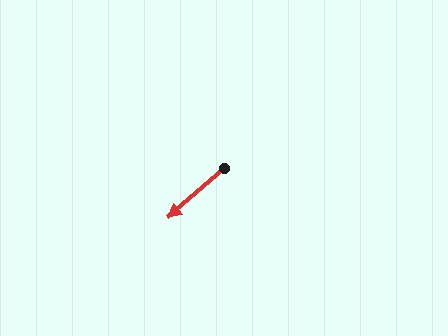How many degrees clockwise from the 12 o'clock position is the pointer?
Approximately 228 degrees.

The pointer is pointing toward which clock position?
Roughly 8 o'clock.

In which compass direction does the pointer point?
Southwest.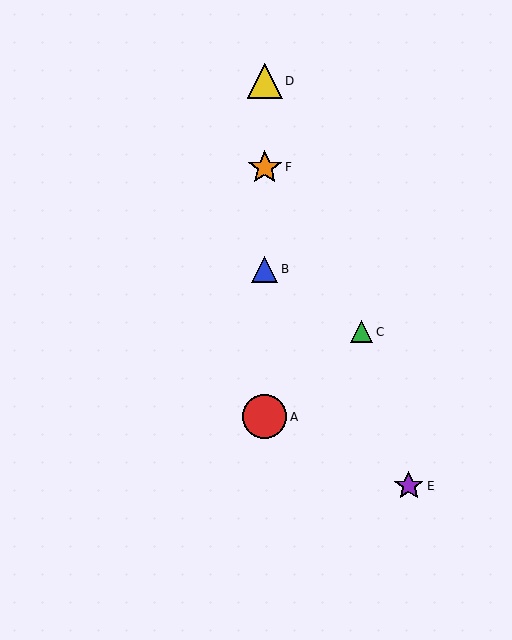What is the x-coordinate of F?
Object F is at x≈265.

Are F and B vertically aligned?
Yes, both are at x≈265.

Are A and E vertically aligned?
No, A is at x≈265 and E is at x≈409.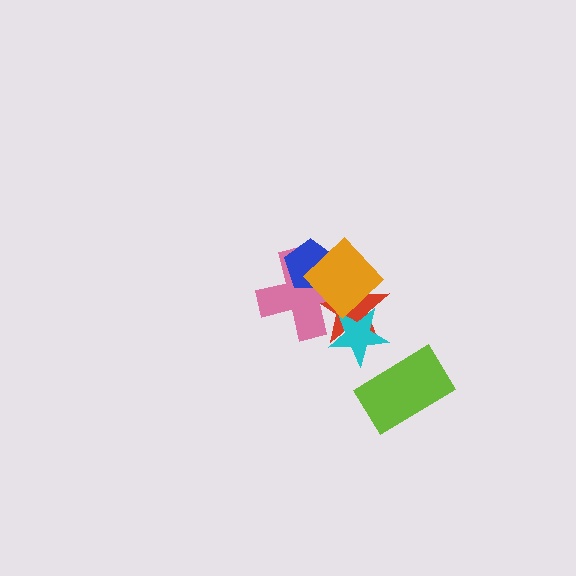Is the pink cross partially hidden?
Yes, it is partially covered by another shape.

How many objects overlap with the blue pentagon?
3 objects overlap with the blue pentagon.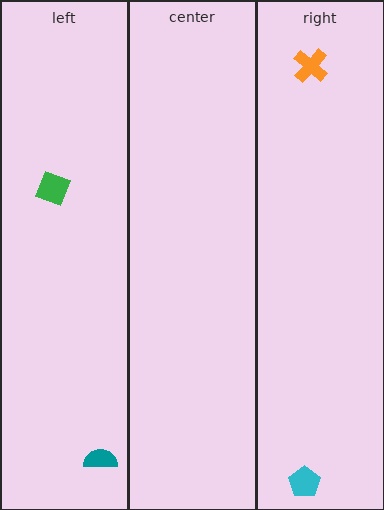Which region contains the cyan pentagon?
The right region.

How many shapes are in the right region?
2.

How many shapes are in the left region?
2.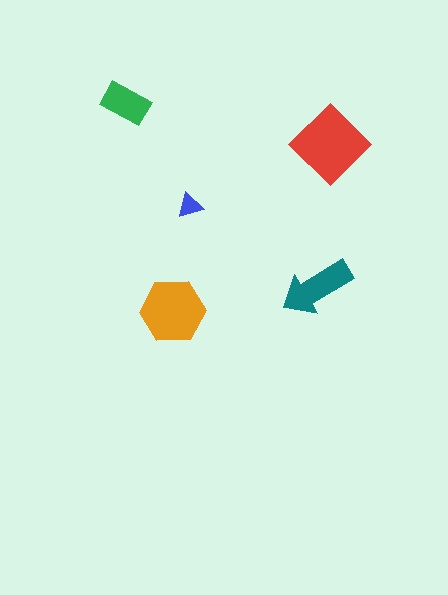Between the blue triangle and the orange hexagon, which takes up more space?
The orange hexagon.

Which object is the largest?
The red diamond.